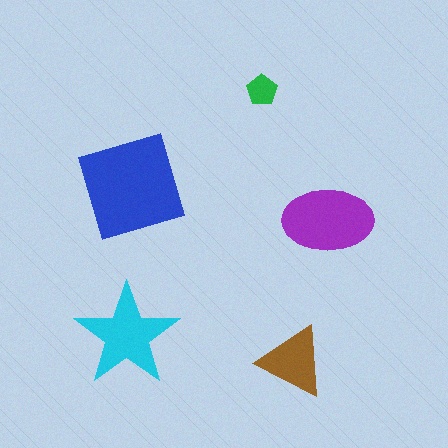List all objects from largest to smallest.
The blue diamond, the purple ellipse, the cyan star, the brown triangle, the green pentagon.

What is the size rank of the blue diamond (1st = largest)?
1st.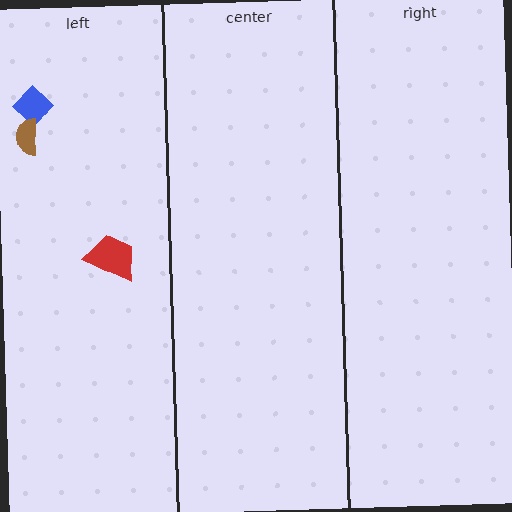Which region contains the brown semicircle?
The left region.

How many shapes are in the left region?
3.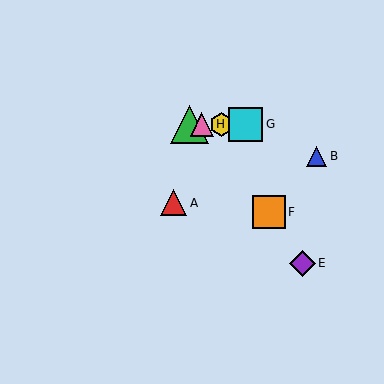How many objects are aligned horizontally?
4 objects (C, D, G, H) are aligned horizontally.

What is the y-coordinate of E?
Object E is at y≈263.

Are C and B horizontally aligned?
No, C is at y≈124 and B is at y≈156.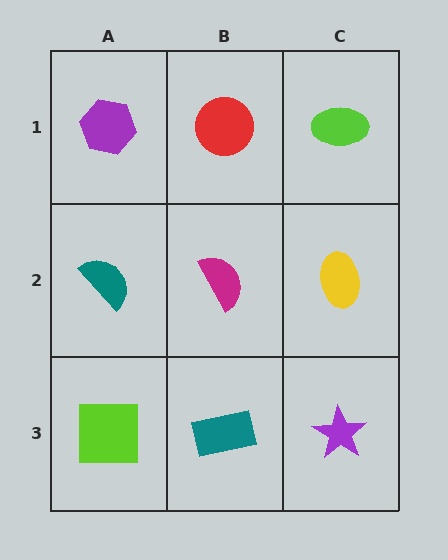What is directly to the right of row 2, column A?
A magenta semicircle.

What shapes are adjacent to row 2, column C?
A lime ellipse (row 1, column C), a purple star (row 3, column C), a magenta semicircle (row 2, column B).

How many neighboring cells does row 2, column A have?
3.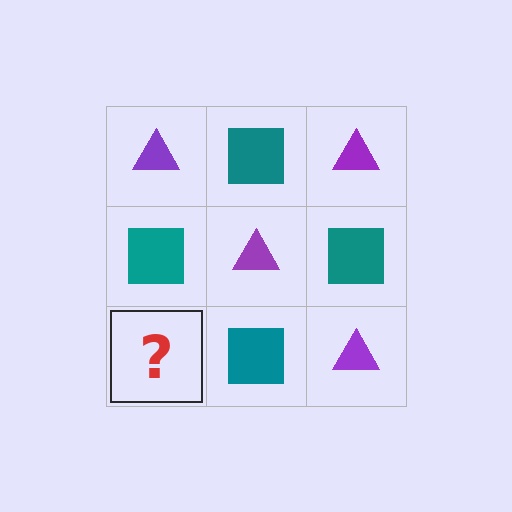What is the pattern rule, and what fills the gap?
The rule is that it alternates purple triangle and teal square in a checkerboard pattern. The gap should be filled with a purple triangle.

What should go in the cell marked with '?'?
The missing cell should contain a purple triangle.